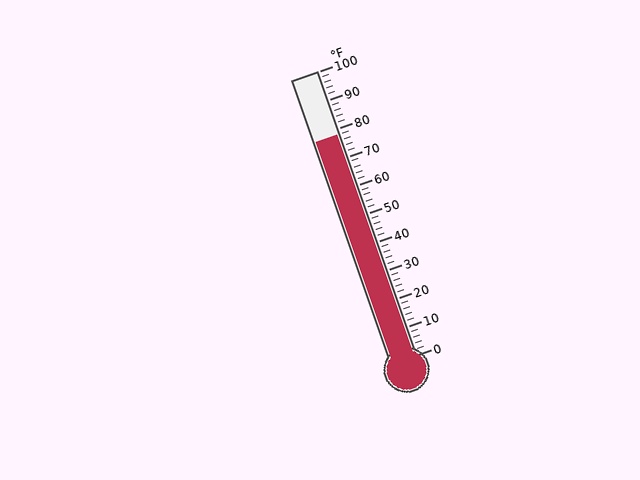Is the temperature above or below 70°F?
The temperature is above 70°F.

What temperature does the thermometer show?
The thermometer shows approximately 78°F.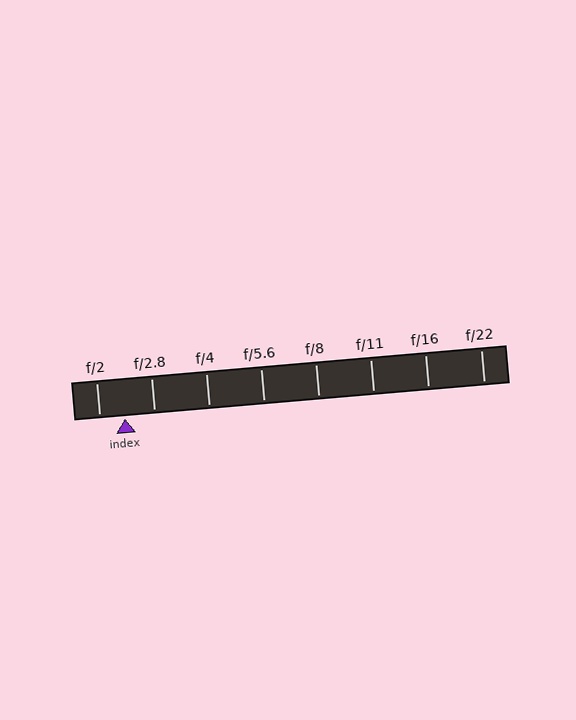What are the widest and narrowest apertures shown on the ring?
The widest aperture shown is f/2 and the narrowest is f/22.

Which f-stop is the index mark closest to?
The index mark is closest to f/2.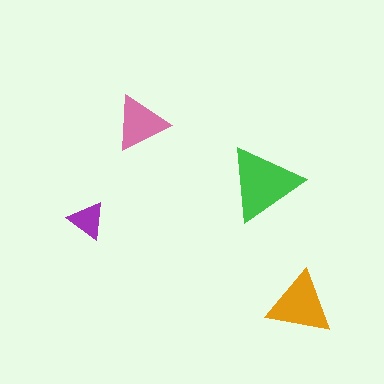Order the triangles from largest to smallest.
the green one, the orange one, the pink one, the purple one.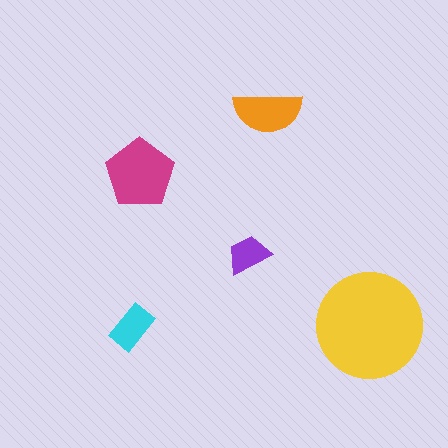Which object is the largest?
The yellow circle.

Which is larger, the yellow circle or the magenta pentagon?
The yellow circle.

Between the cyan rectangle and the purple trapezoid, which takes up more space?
The cyan rectangle.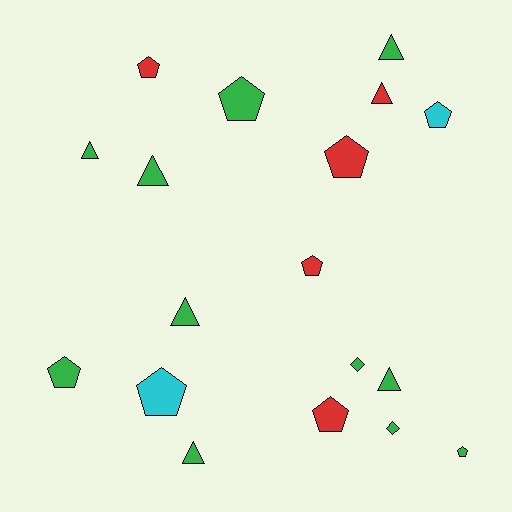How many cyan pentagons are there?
There are 2 cyan pentagons.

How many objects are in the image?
There are 18 objects.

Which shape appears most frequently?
Pentagon, with 9 objects.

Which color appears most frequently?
Green, with 11 objects.